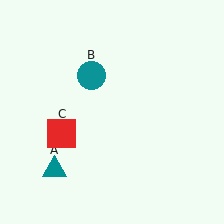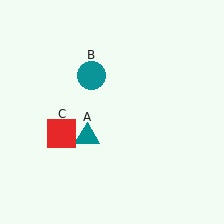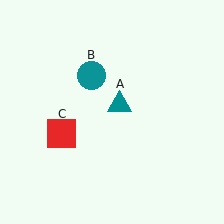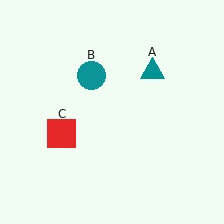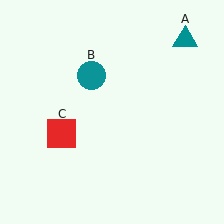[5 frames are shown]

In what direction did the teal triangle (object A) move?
The teal triangle (object A) moved up and to the right.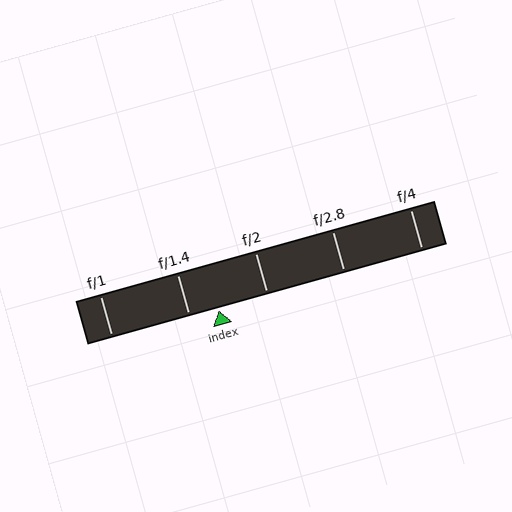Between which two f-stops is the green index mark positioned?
The index mark is between f/1.4 and f/2.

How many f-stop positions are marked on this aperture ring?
There are 5 f-stop positions marked.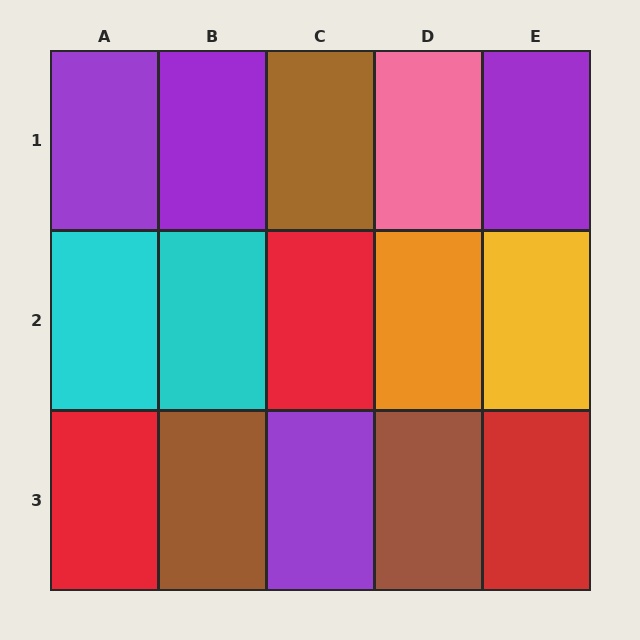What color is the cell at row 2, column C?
Red.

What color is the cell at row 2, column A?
Cyan.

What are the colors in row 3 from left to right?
Red, brown, purple, brown, red.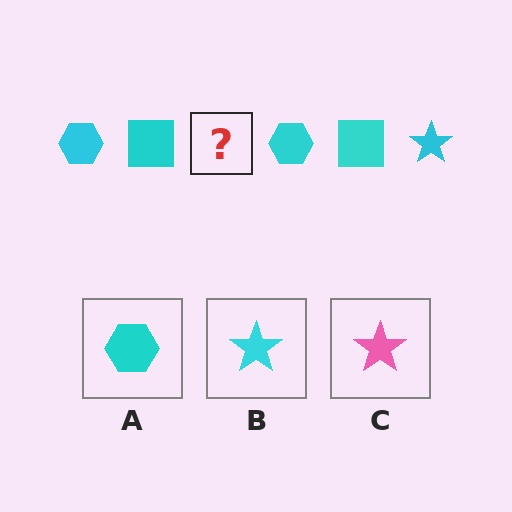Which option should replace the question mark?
Option B.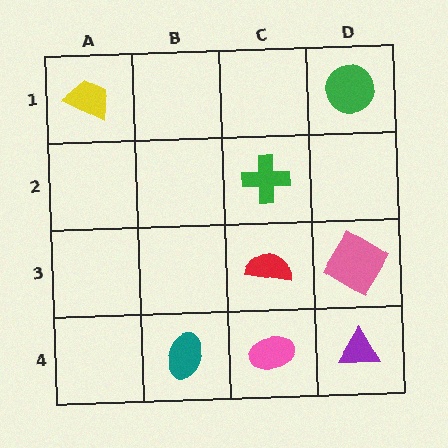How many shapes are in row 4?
3 shapes.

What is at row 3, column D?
A pink diamond.